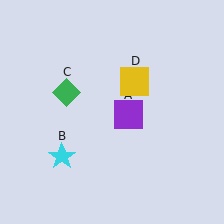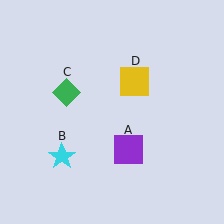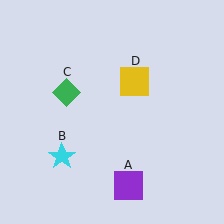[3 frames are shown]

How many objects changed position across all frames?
1 object changed position: purple square (object A).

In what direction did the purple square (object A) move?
The purple square (object A) moved down.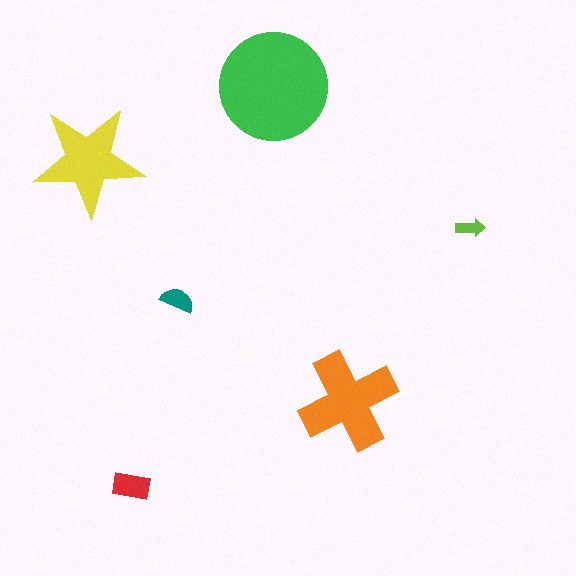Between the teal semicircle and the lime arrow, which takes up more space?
The teal semicircle.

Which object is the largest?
The green circle.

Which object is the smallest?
The lime arrow.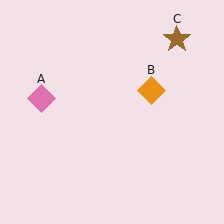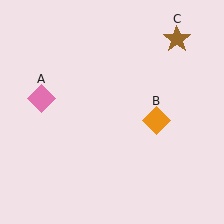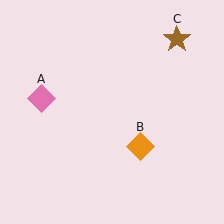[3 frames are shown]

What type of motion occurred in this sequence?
The orange diamond (object B) rotated clockwise around the center of the scene.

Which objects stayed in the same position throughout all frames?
Pink diamond (object A) and brown star (object C) remained stationary.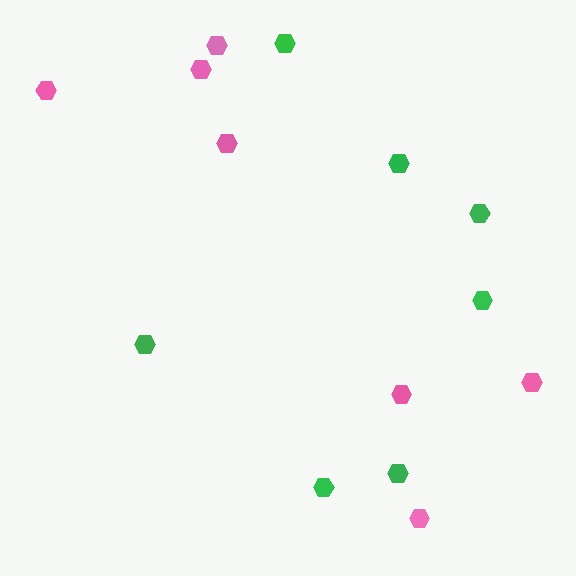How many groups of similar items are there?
There are 2 groups: one group of green hexagons (7) and one group of pink hexagons (7).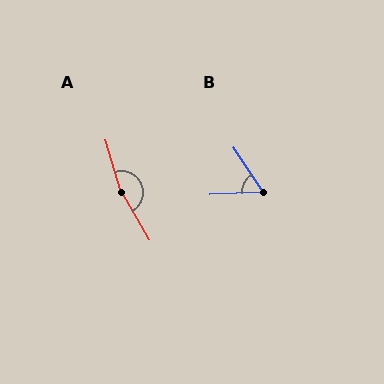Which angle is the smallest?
B, at approximately 60 degrees.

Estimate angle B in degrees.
Approximately 60 degrees.